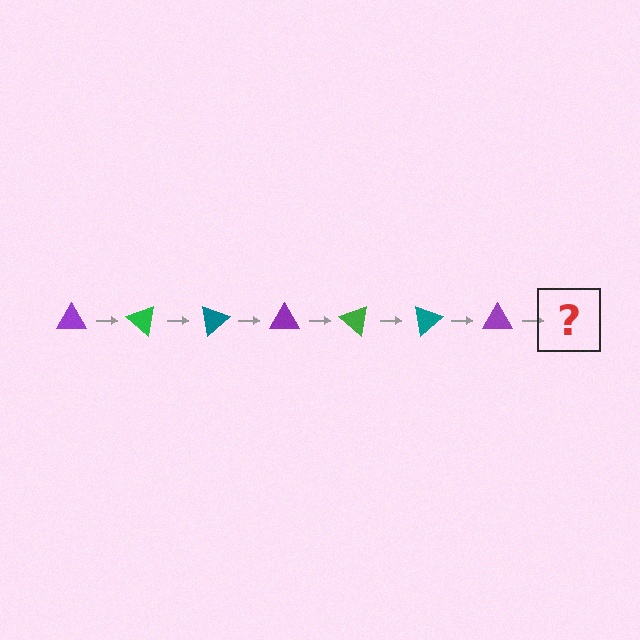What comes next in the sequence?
The next element should be a green triangle, rotated 280 degrees from the start.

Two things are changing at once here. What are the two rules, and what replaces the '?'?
The two rules are that it rotates 40 degrees each step and the color cycles through purple, green, and teal. The '?' should be a green triangle, rotated 280 degrees from the start.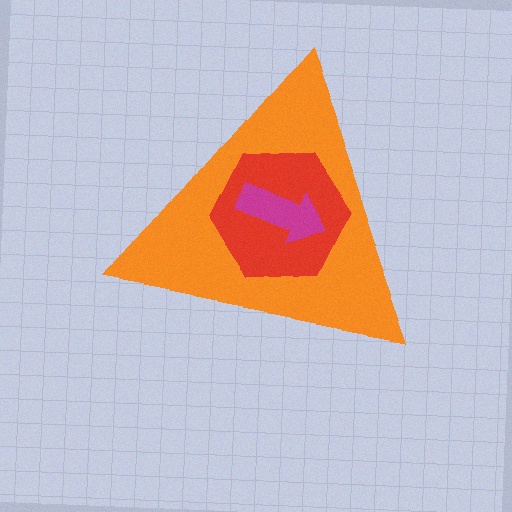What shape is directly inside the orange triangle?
The red hexagon.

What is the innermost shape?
The magenta arrow.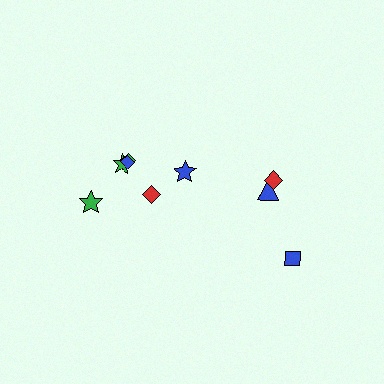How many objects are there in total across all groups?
There are 9 objects.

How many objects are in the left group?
There are 6 objects.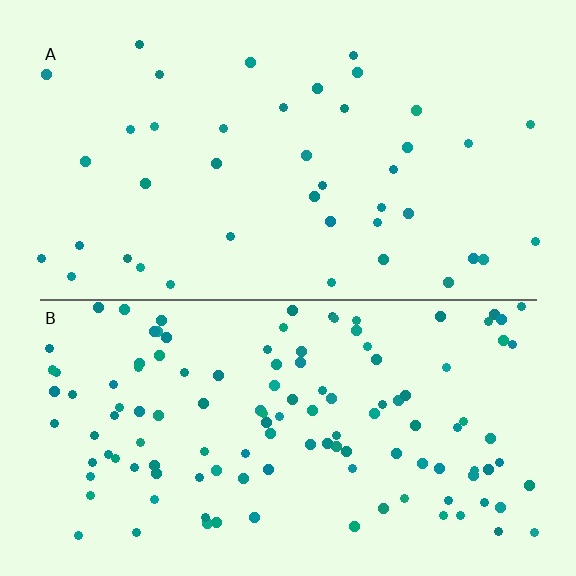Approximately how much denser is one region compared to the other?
Approximately 3.0× — region B over region A.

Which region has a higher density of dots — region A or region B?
B (the bottom).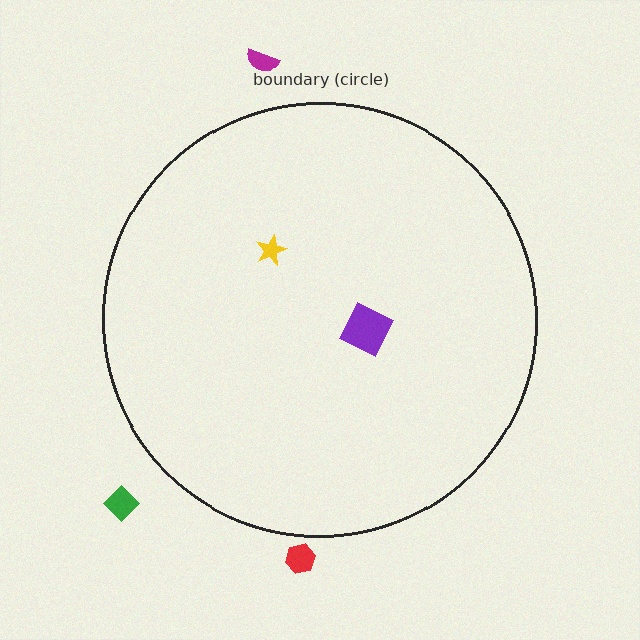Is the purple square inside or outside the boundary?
Inside.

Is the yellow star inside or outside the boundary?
Inside.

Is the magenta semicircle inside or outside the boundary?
Outside.